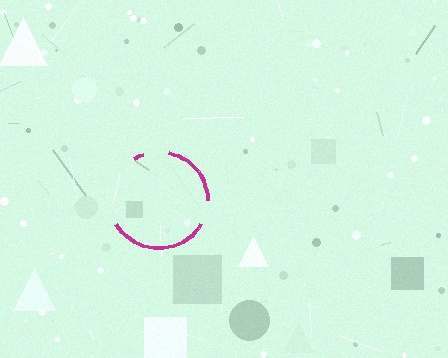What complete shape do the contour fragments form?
The contour fragments form a circle.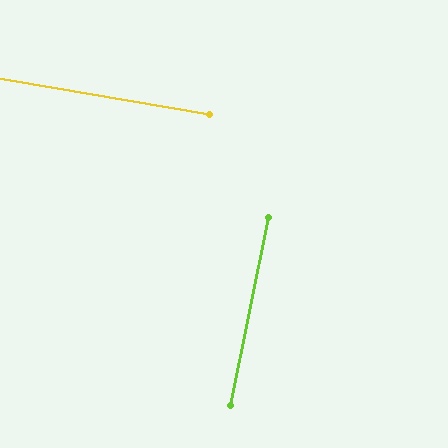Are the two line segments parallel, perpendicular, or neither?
Perpendicular — they meet at approximately 88°.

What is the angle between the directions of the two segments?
Approximately 88 degrees.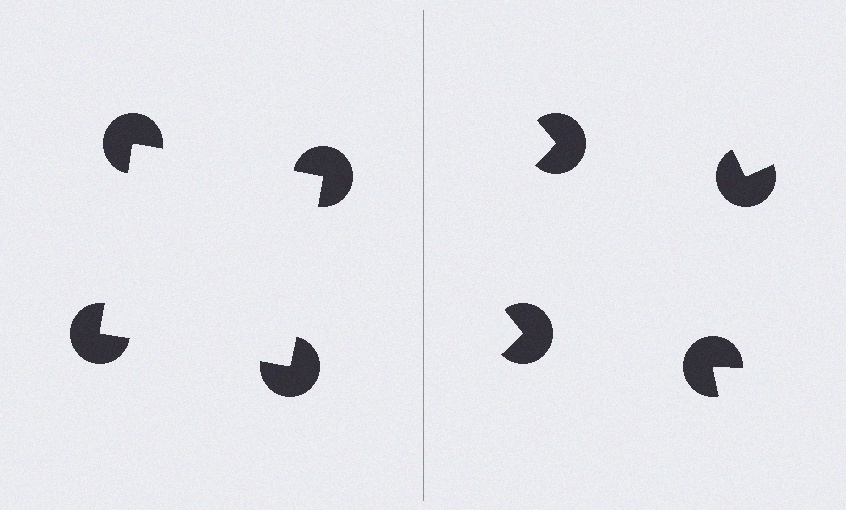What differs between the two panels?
The pac-man discs are positioned identically on both sides; only the wedge orientations differ. On the left they align to a square; on the right they are misaligned.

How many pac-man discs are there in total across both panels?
8 — 4 on each side.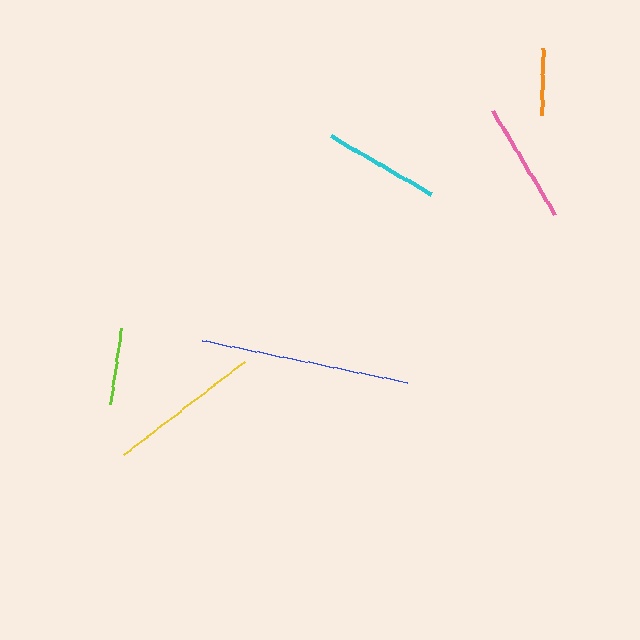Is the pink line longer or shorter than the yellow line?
The yellow line is longer than the pink line.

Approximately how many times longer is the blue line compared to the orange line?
The blue line is approximately 3.1 times the length of the orange line.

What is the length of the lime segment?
The lime segment is approximately 77 pixels long.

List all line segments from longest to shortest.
From longest to shortest: blue, yellow, pink, cyan, lime, orange.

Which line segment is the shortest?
The orange line is the shortest at approximately 68 pixels.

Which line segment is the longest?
The blue line is the longest at approximately 209 pixels.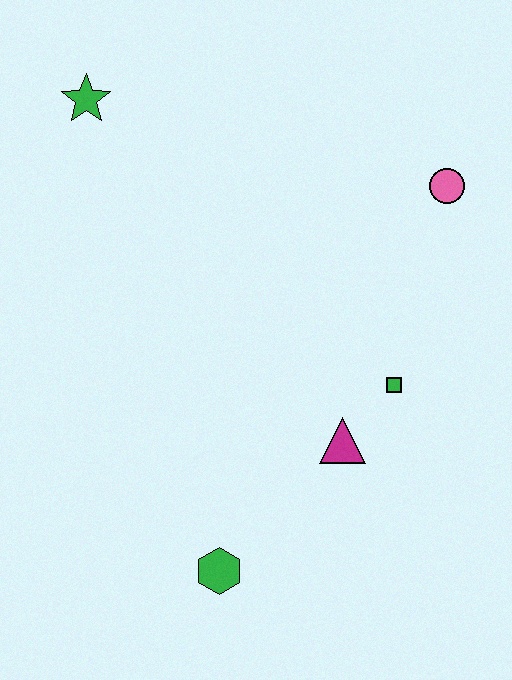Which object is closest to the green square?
The magenta triangle is closest to the green square.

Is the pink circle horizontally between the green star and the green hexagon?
No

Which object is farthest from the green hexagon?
The green star is farthest from the green hexagon.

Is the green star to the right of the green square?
No